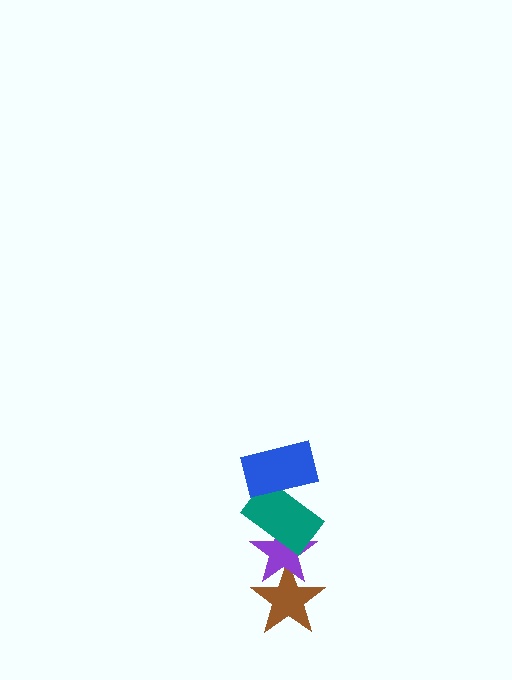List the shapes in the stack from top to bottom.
From top to bottom: the blue rectangle, the teal rectangle, the purple star, the brown star.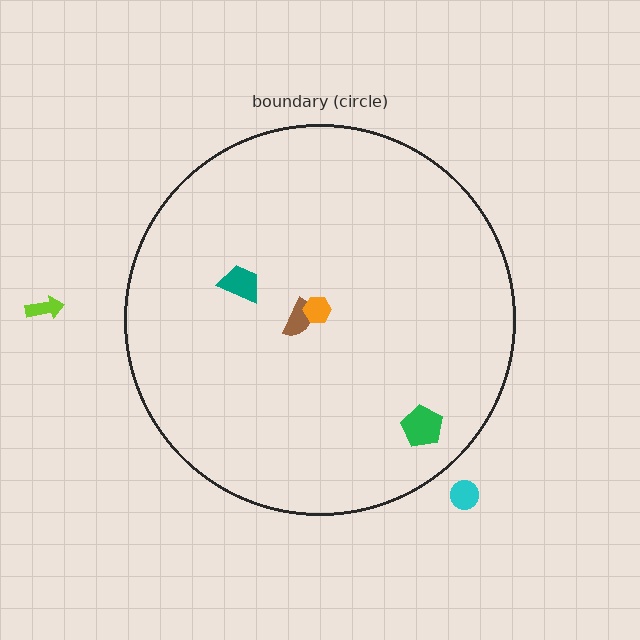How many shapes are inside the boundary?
4 inside, 2 outside.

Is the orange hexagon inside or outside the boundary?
Inside.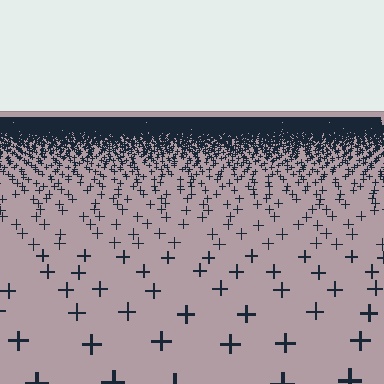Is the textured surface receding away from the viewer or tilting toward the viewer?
The surface is receding away from the viewer. Texture elements get smaller and denser toward the top.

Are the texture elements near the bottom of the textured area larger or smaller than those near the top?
Larger. Near the bottom, elements are closer to the viewer and appear at a bigger on-screen size.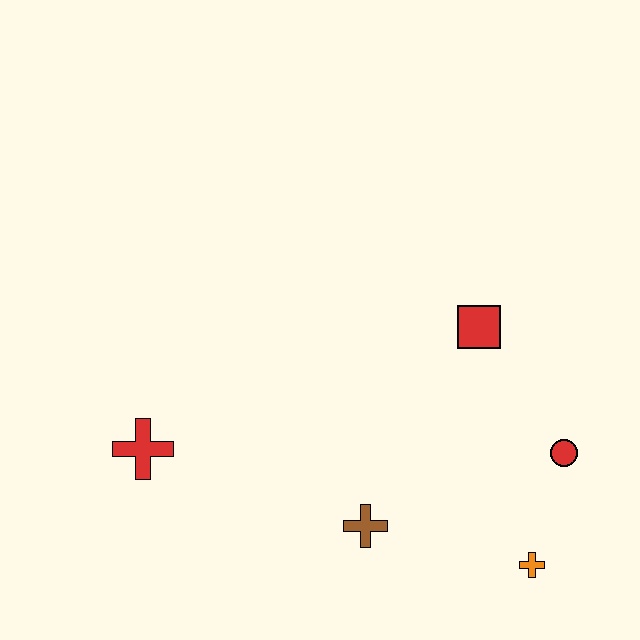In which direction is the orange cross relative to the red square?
The orange cross is below the red square.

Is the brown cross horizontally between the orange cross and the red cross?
Yes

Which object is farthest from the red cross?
The red circle is farthest from the red cross.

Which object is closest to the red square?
The red circle is closest to the red square.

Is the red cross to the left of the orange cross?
Yes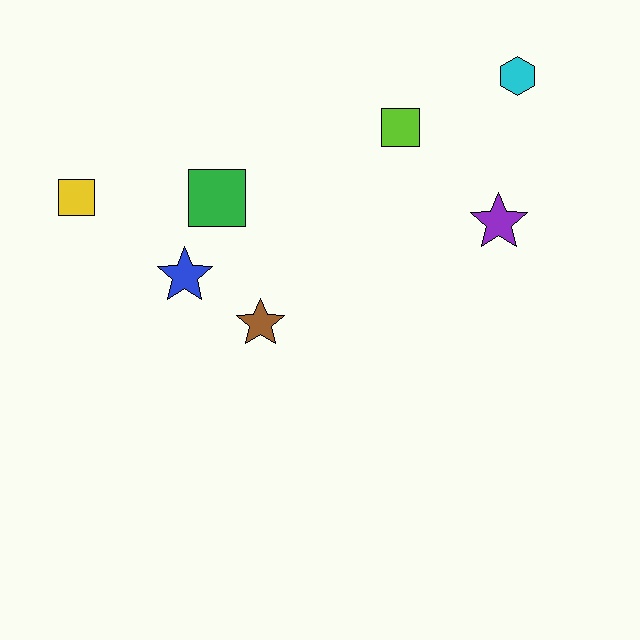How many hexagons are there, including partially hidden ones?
There is 1 hexagon.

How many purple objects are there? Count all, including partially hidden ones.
There is 1 purple object.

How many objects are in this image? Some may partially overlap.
There are 7 objects.